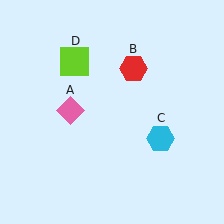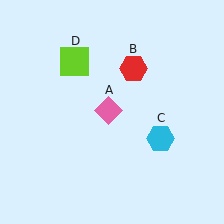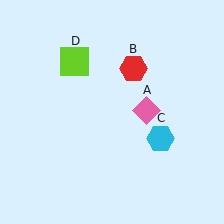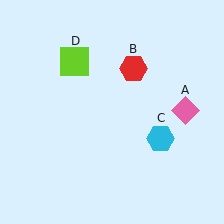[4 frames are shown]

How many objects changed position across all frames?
1 object changed position: pink diamond (object A).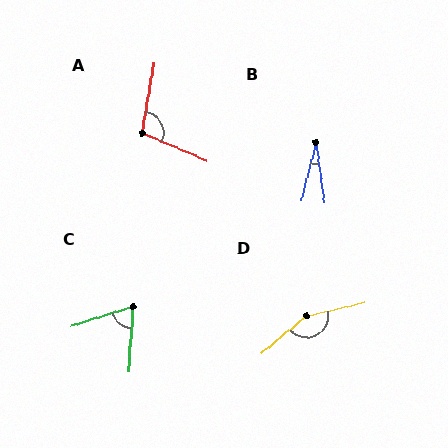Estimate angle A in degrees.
Approximately 103 degrees.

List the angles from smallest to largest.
B (21°), C (69°), A (103°), D (153°).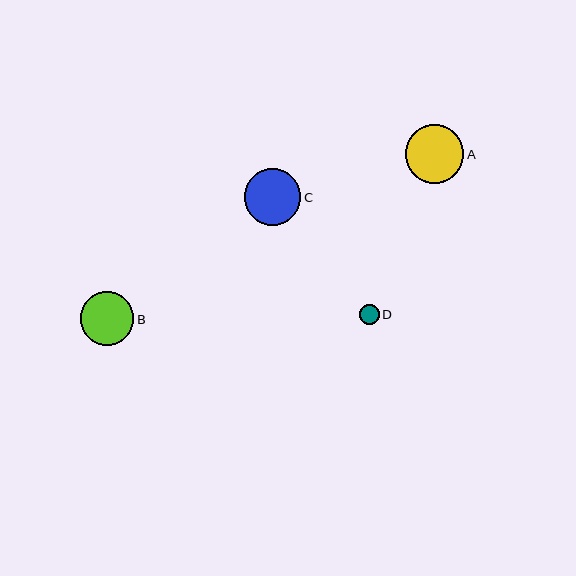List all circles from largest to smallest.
From largest to smallest: A, C, B, D.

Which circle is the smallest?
Circle D is the smallest with a size of approximately 20 pixels.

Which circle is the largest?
Circle A is the largest with a size of approximately 58 pixels.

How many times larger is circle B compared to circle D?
Circle B is approximately 2.7 times the size of circle D.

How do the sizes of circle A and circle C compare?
Circle A and circle C are approximately the same size.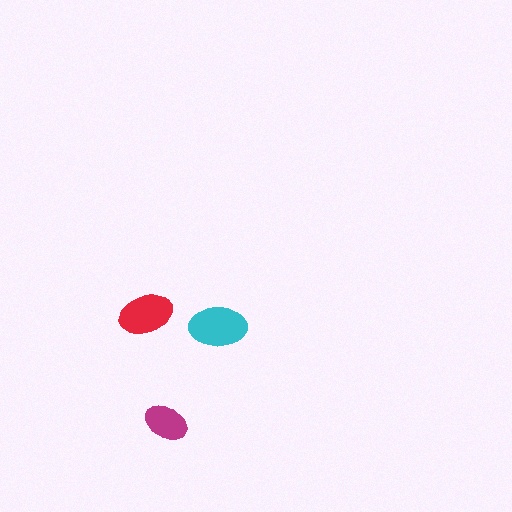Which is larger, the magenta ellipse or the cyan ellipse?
The cyan one.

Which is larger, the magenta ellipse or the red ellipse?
The red one.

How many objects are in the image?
There are 3 objects in the image.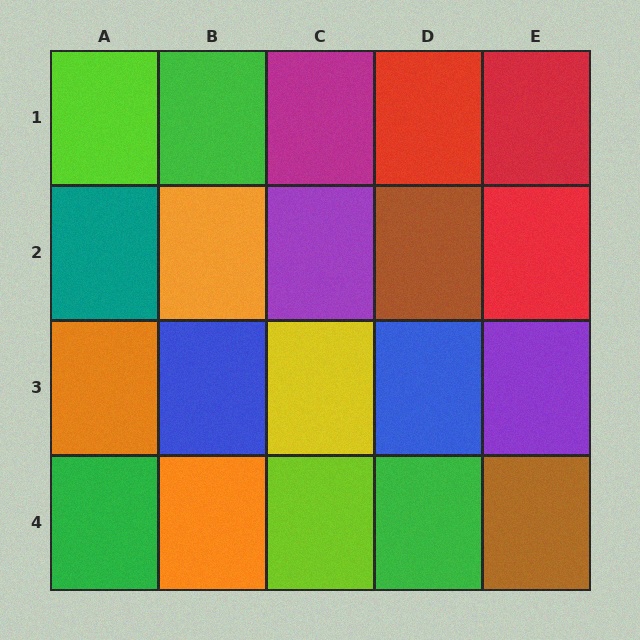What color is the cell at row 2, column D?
Brown.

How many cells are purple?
2 cells are purple.